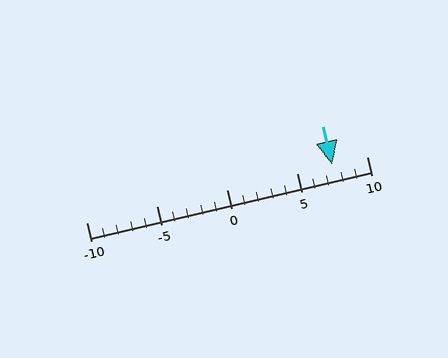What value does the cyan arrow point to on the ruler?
The cyan arrow points to approximately 8.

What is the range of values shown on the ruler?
The ruler shows values from -10 to 10.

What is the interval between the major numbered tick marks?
The major tick marks are spaced 5 units apart.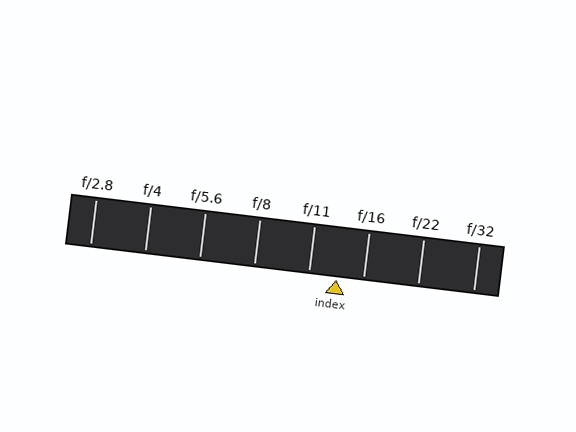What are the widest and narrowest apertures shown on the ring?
The widest aperture shown is f/2.8 and the narrowest is f/32.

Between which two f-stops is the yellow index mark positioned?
The index mark is between f/11 and f/16.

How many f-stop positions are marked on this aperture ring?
There are 8 f-stop positions marked.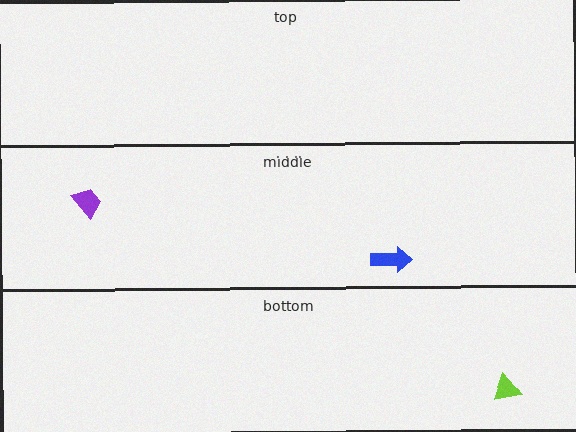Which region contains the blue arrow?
The middle region.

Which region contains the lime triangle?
The bottom region.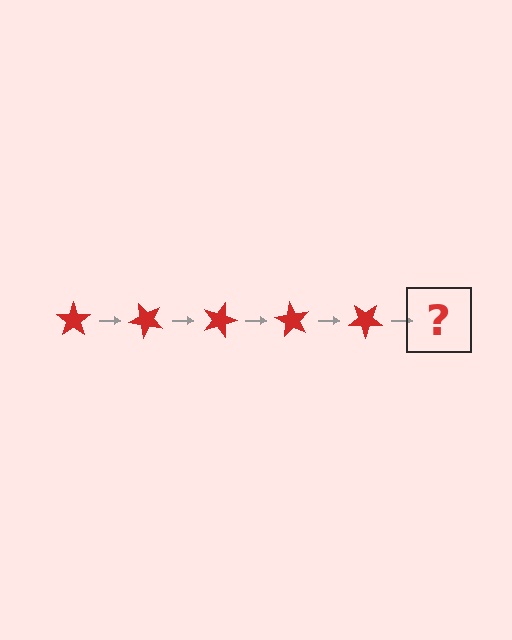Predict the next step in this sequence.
The next step is a red star rotated 225 degrees.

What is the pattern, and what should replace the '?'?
The pattern is that the star rotates 45 degrees each step. The '?' should be a red star rotated 225 degrees.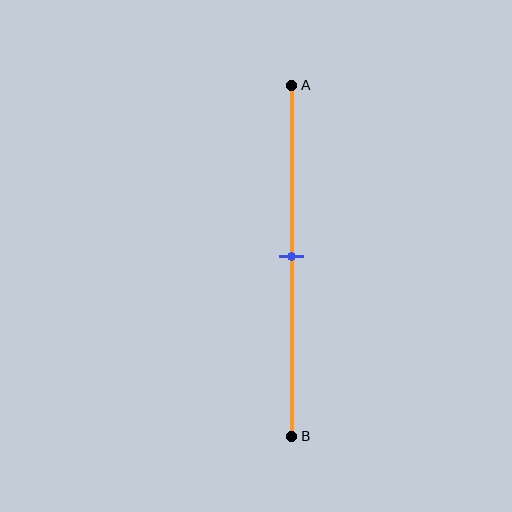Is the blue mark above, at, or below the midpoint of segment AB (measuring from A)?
The blue mark is approximately at the midpoint of segment AB.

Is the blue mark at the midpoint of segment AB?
Yes, the mark is approximately at the midpoint.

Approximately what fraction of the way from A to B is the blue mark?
The blue mark is approximately 50% of the way from A to B.